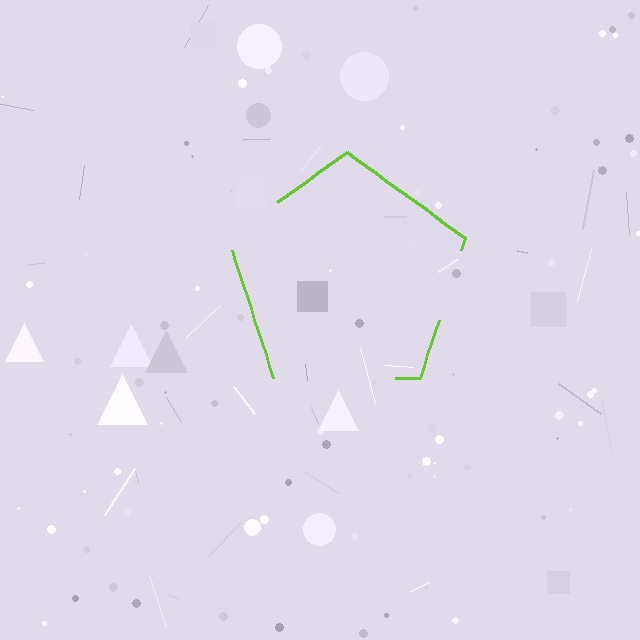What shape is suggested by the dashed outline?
The dashed outline suggests a pentagon.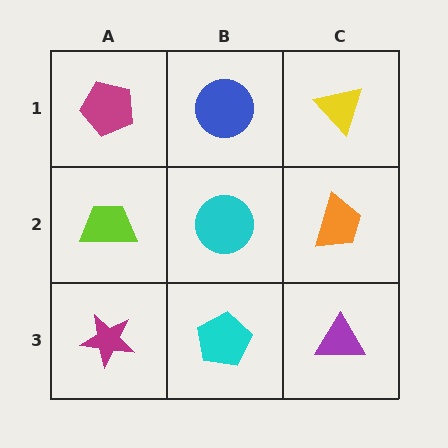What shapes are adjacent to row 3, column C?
An orange trapezoid (row 2, column C), a cyan pentagon (row 3, column B).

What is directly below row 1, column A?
A lime trapezoid.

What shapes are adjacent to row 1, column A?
A lime trapezoid (row 2, column A), a blue circle (row 1, column B).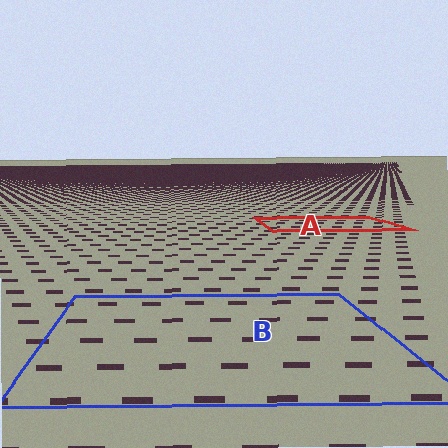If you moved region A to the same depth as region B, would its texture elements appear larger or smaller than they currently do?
They would appear larger. At a closer depth, the same texture elements are projected at a bigger on-screen size.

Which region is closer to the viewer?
Region B is closer. The texture elements there are larger and more spread out.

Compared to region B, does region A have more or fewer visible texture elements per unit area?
Region A has more texture elements per unit area — they are packed more densely because it is farther away.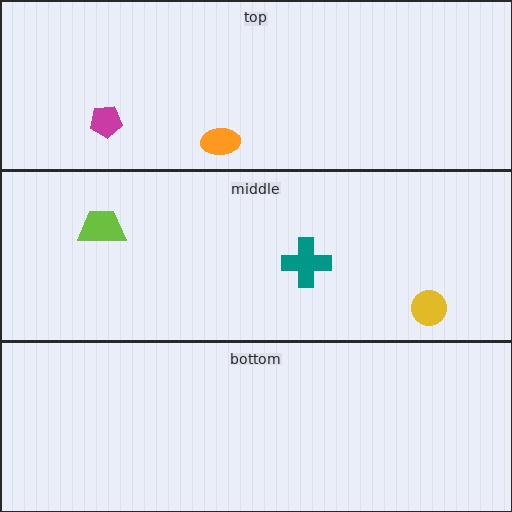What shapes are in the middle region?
The lime trapezoid, the yellow circle, the teal cross.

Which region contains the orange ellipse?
The top region.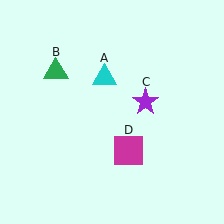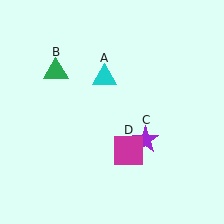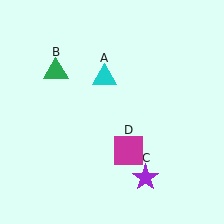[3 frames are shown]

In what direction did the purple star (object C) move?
The purple star (object C) moved down.